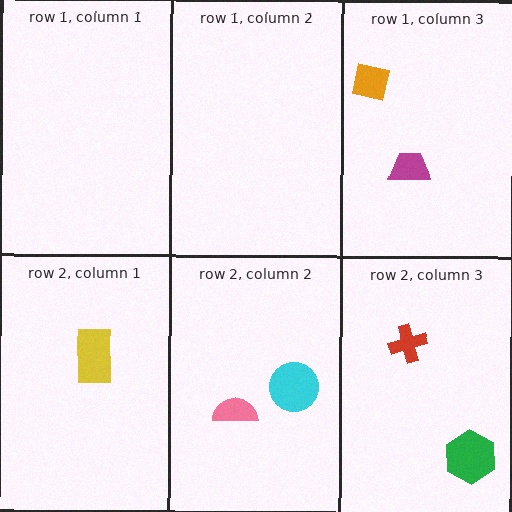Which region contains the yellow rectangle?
The row 2, column 1 region.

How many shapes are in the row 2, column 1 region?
1.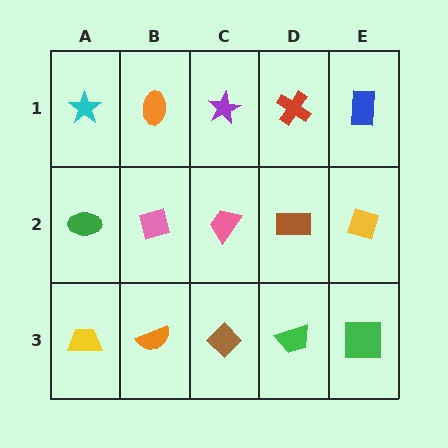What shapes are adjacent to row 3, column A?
A green ellipse (row 2, column A), an orange semicircle (row 3, column B).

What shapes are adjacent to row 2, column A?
A cyan star (row 1, column A), a yellow trapezoid (row 3, column A), a pink diamond (row 2, column B).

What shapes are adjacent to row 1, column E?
A yellow diamond (row 2, column E), a red cross (row 1, column D).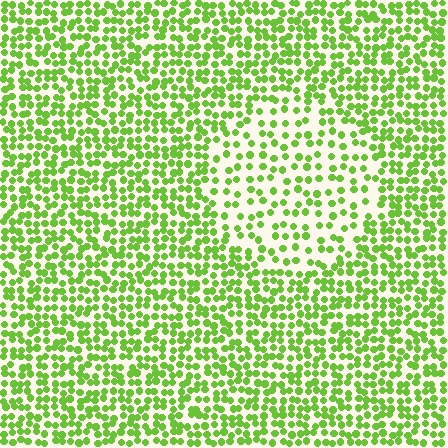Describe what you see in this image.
The image contains small lime elements arranged at two different densities. A circle-shaped region is visible where the elements are less densely packed than the surrounding area.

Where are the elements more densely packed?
The elements are more densely packed outside the circle boundary.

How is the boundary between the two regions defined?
The boundary is defined by a change in element density (approximately 1.9x ratio). All elements are the same color, size, and shape.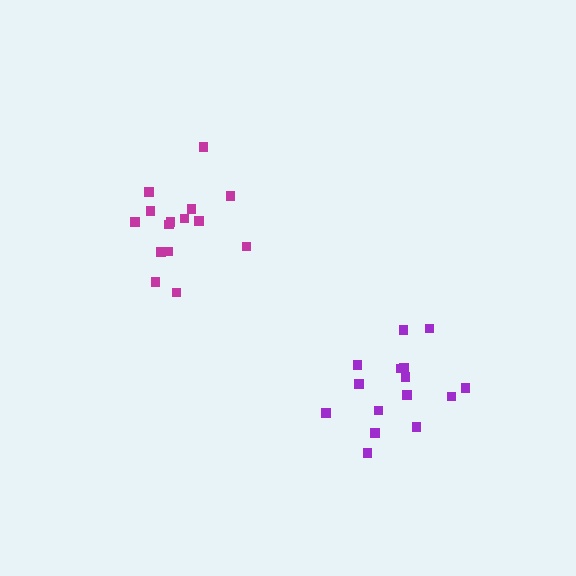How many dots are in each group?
Group 1: 15 dots, Group 2: 15 dots (30 total).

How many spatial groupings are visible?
There are 2 spatial groupings.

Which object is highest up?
The magenta cluster is topmost.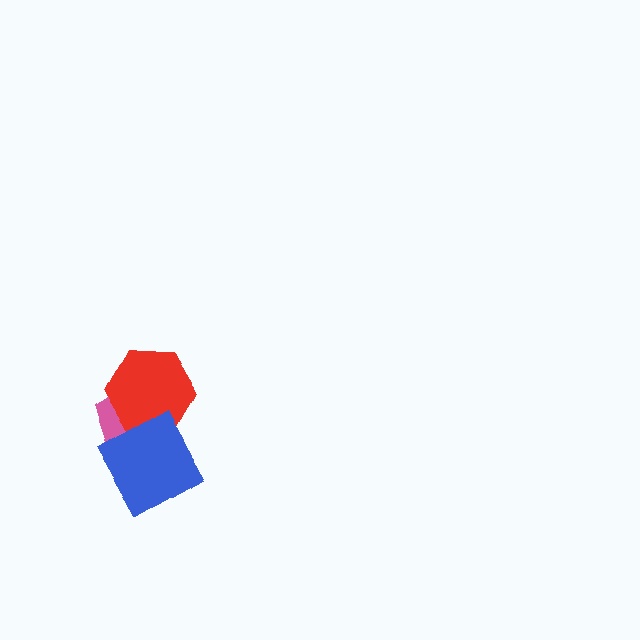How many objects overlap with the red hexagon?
2 objects overlap with the red hexagon.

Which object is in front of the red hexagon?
The blue square is in front of the red hexagon.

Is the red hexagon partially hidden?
Yes, it is partially covered by another shape.